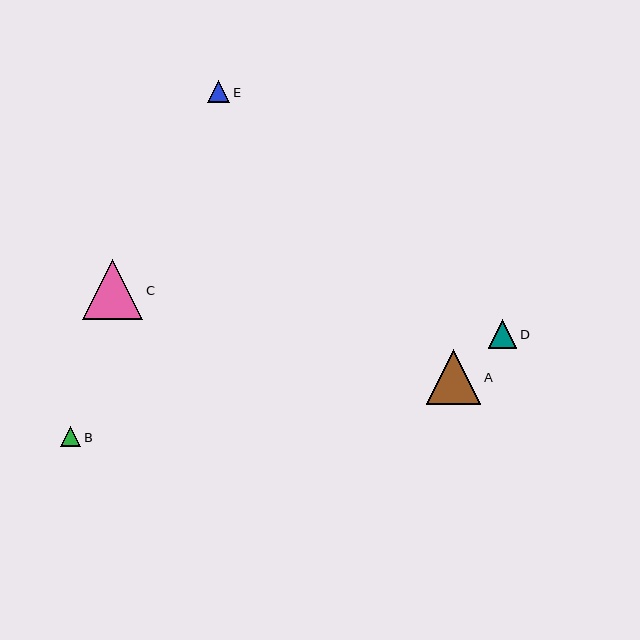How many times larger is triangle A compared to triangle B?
Triangle A is approximately 2.7 times the size of triangle B.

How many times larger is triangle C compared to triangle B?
Triangle C is approximately 3.0 times the size of triangle B.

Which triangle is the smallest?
Triangle B is the smallest with a size of approximately 20 pixels.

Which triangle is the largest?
Triangle C is the largest with a size of approximately 60 pixels.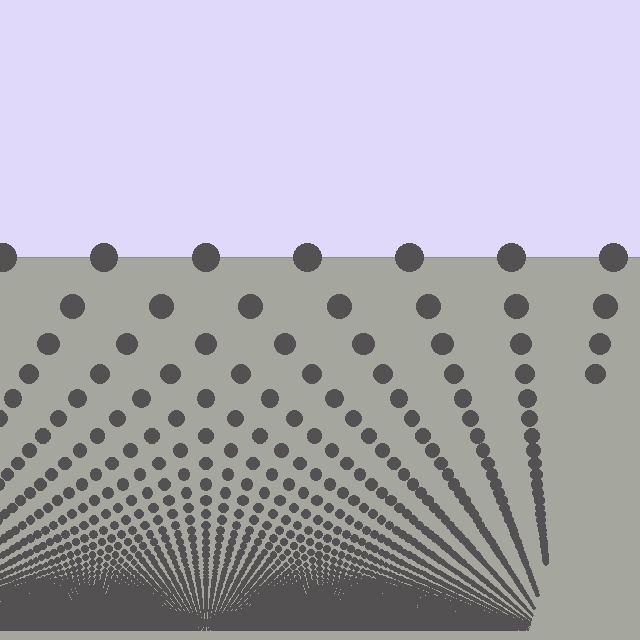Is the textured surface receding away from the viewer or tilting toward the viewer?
The surface appears to tilt toward the viewer. Texture elements get larger and sparser toward the top.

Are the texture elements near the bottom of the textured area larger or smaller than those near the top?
Smaller. The gradient is inverted — elements near the bottom are smaller and denser.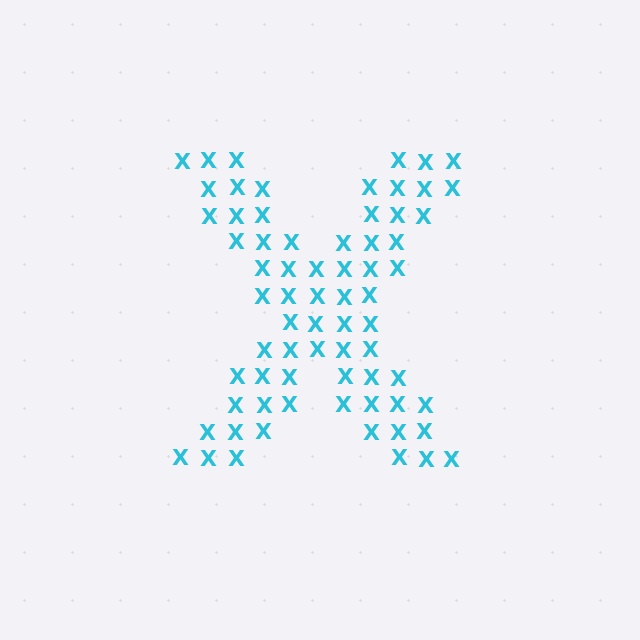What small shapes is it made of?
It is made of small letter X's.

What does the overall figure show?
The overall figure shows the letter X.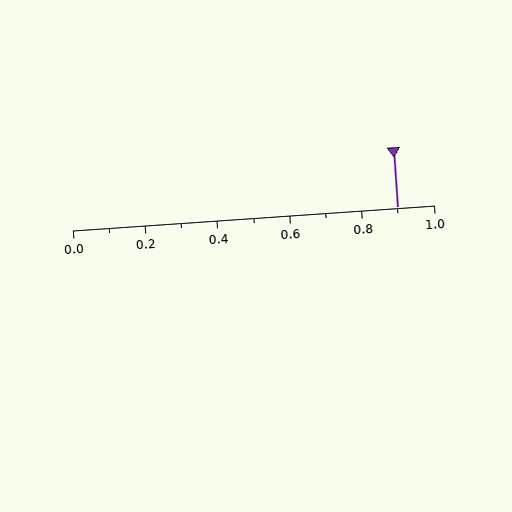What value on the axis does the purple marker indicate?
The marker indicates approximately 0.9.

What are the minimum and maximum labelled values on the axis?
The axis runs from 0.0 to 1.0.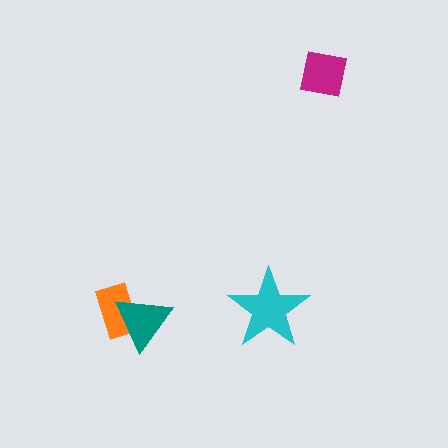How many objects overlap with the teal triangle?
1 object overlaps with the teal triangle.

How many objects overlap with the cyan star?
0 objects overlap with the cyan star.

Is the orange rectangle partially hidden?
Yes, it is partially covered by another shape.